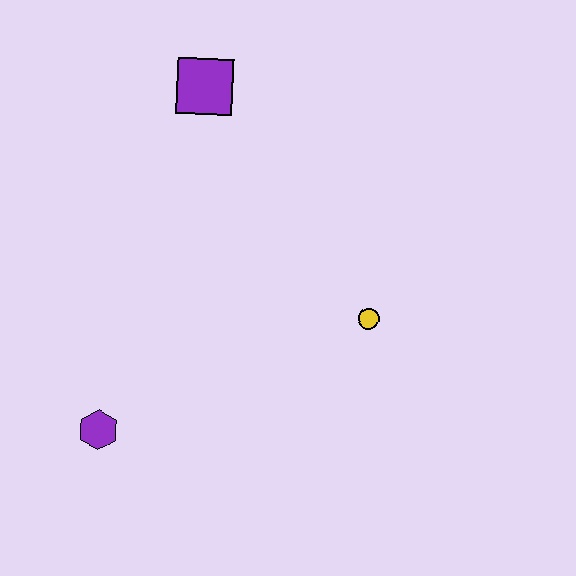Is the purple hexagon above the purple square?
No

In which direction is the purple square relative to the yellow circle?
The purple square is above the yellow circle.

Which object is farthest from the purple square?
The purple hexagon is farthest from the purple square.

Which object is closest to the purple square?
The yellow circle is closest to the purple square.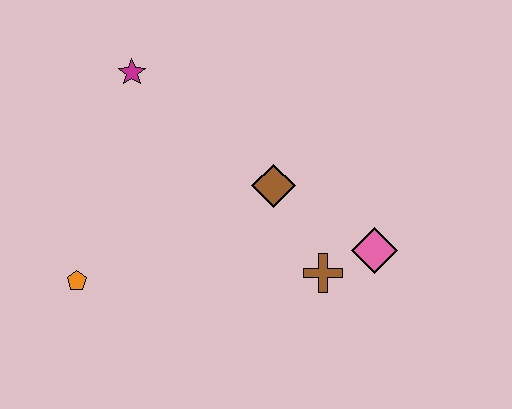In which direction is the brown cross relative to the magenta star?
The brown cross is below the magenta star.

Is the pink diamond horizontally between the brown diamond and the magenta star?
No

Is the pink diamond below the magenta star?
Yes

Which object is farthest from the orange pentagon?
The pink diamond is farthest from the orange pentagon.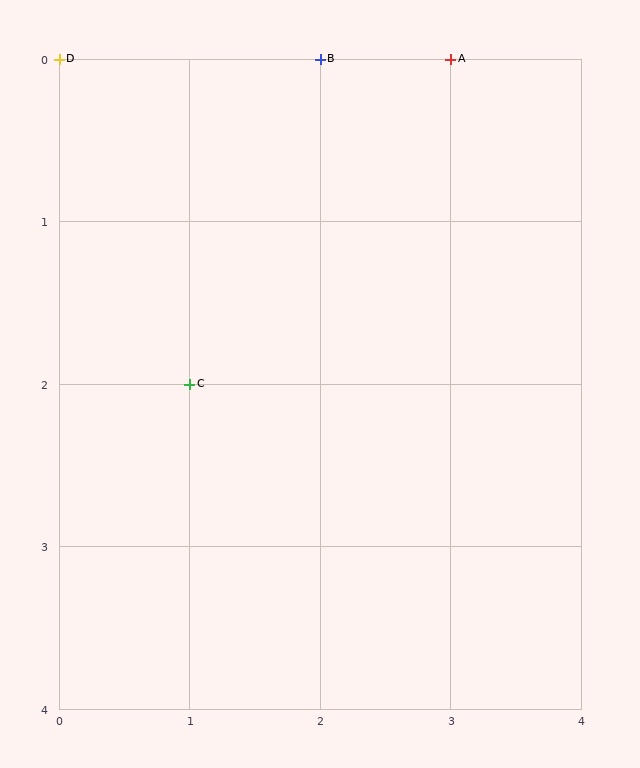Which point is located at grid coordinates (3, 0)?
Point A is at (3, 0).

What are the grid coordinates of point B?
Point B is at grid coordinates (2, 0).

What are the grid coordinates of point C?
Point C is at grid coordinates (1, 2).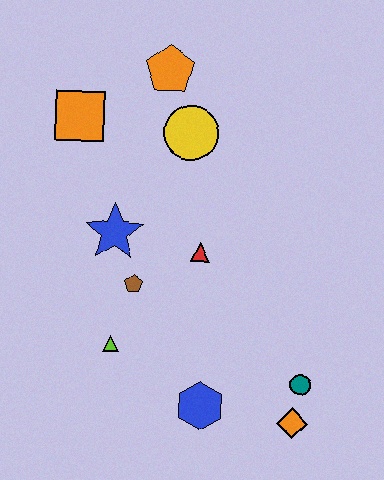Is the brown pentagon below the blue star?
Yes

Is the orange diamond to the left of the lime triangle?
No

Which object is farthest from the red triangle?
The orange diamond is farthest from the red triangle.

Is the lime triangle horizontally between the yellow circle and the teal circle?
No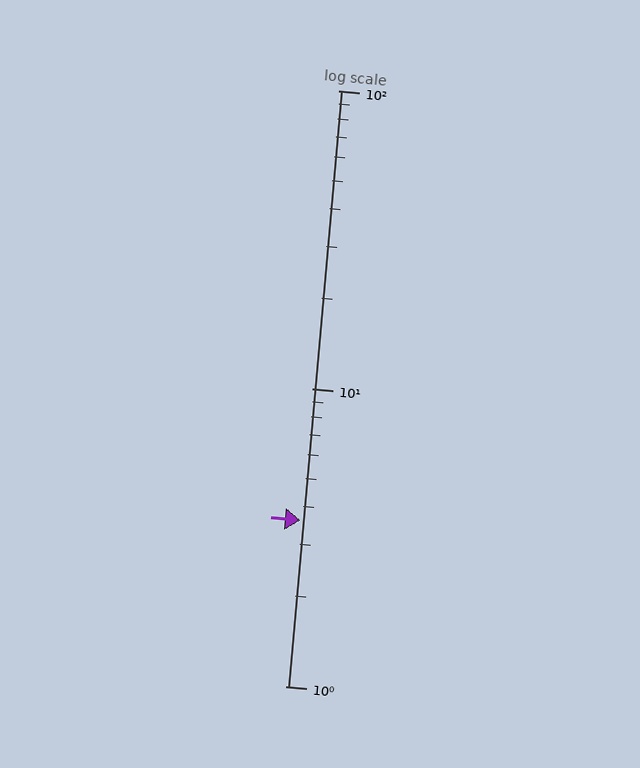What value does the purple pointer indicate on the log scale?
The pointer indicates approximately 3.6.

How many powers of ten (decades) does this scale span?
The scale spans 2 decades, from 1 to 100.